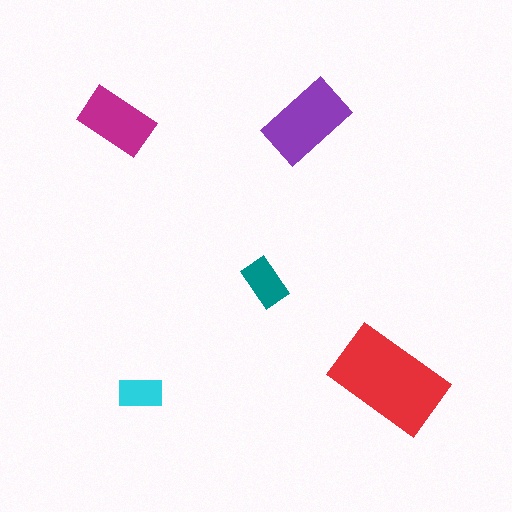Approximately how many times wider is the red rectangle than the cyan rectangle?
About 2.5 times wider.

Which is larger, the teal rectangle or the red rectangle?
The red one.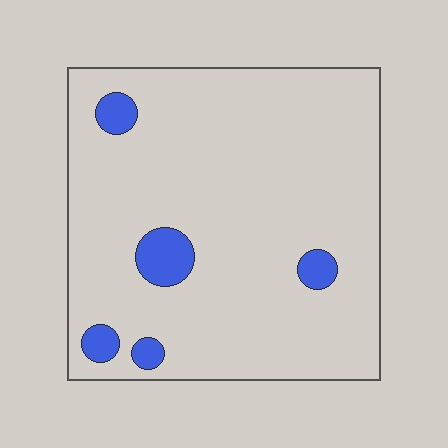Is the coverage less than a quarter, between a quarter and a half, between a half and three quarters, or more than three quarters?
Less than a quarter.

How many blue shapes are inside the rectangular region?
5.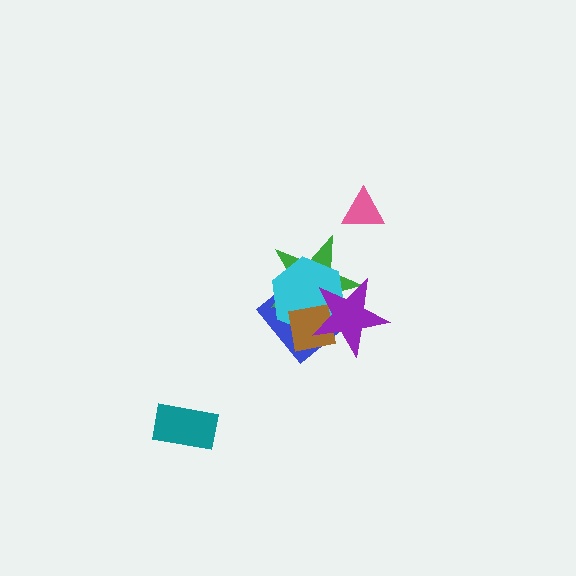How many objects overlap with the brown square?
4 objects overlap with the brown square.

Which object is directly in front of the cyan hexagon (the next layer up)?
The brown square is directly in front of the cyan hexagon.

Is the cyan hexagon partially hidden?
Yes, it is partially covered by another shape.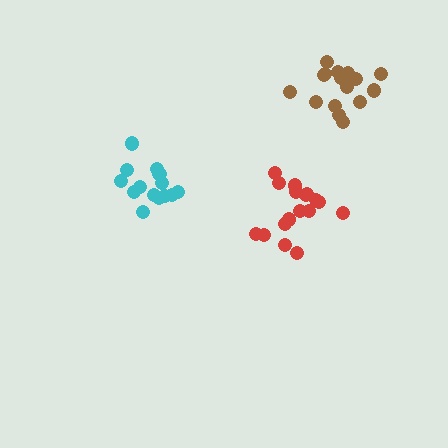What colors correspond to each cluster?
The clusters are colored: brown, red, cyan.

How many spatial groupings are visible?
There are 3 spatial groupings.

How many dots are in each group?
Group 1: 17 dots, Group 2: 17 dots, Group 3: 14 dots (48 total).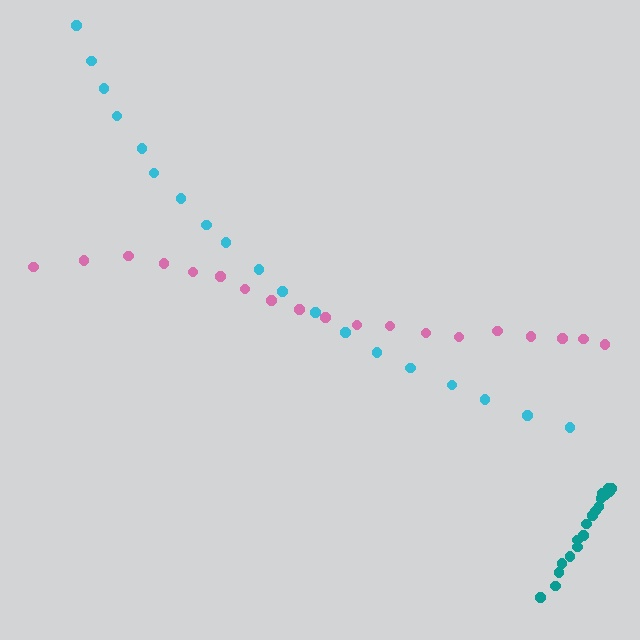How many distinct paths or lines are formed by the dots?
There are 3 distinct paths.